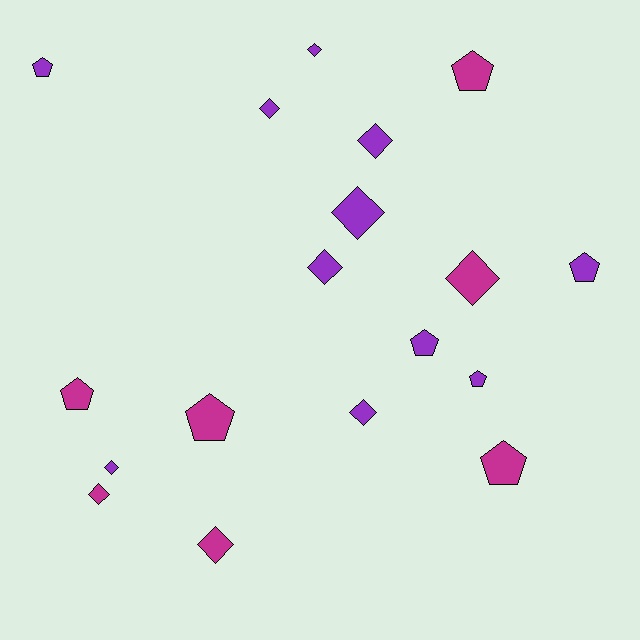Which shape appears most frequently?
Diamond, with 10 objects.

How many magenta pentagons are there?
There are 4 magenta pentagons.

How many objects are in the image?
There are 18 objects.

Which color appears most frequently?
Purple, with 11 objects.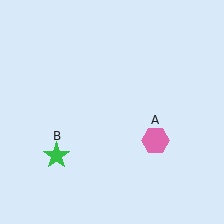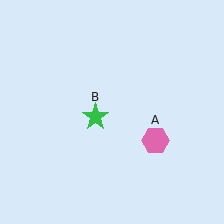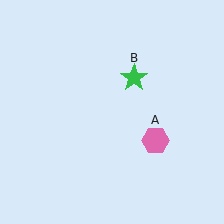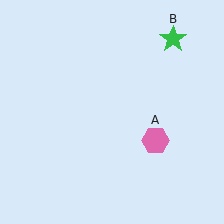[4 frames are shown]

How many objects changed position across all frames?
1 object changed position: green star (object B).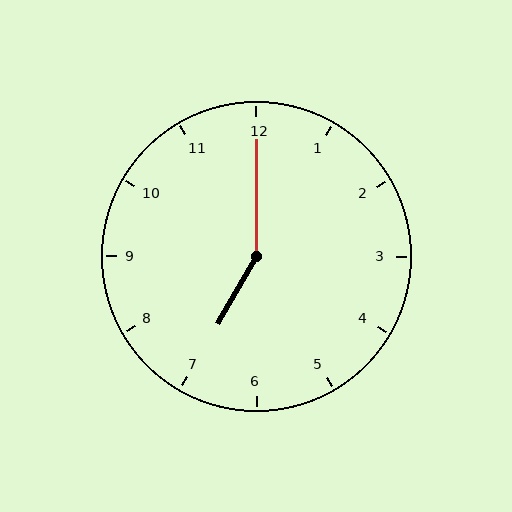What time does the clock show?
7:00.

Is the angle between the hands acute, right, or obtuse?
It is obtuse.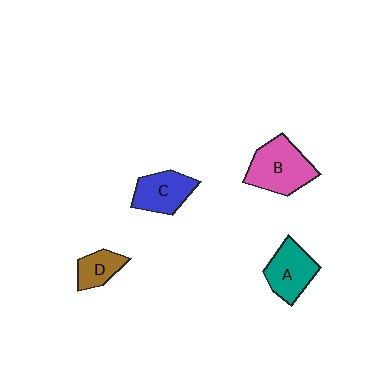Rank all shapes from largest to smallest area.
From largest to smallest: B (pink), A (teal), C (blue), D (brown).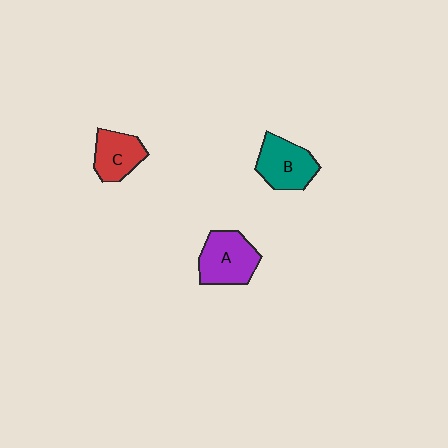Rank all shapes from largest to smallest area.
From largest to smallest: A (purple), B (teal), C (red).